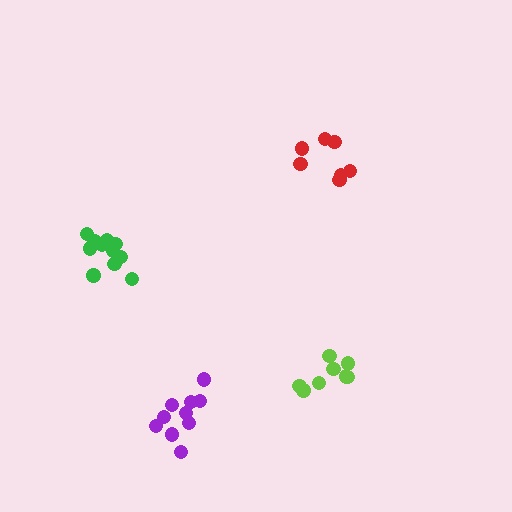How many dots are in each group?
Group 1: 11 dots, Group 2: 10 dots, Group 3: 7 dots, Group 4: 8 dots (36 total).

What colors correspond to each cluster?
The clusters are colored: green, purple, red, lime.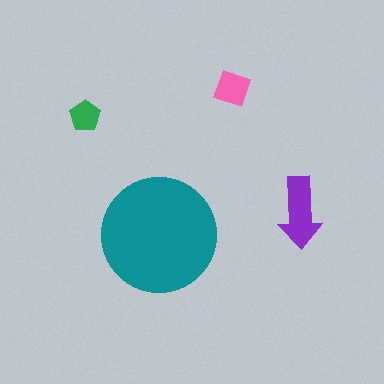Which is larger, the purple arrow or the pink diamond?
The purple arrow.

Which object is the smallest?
The green pentagon.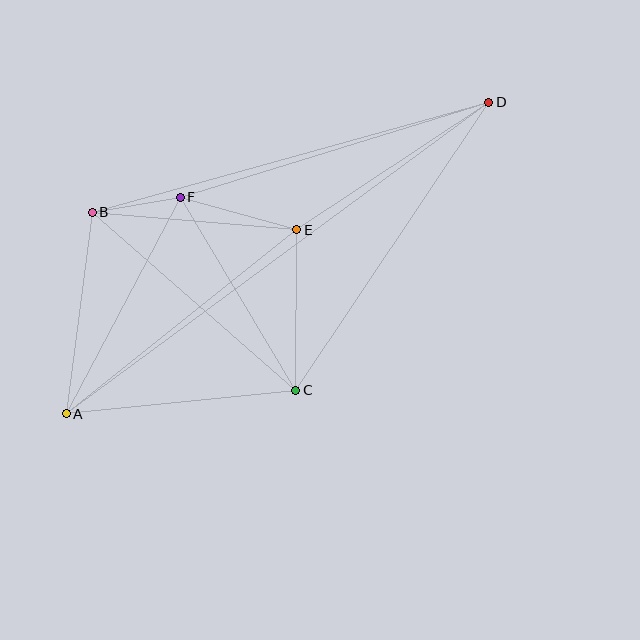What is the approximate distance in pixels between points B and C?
The distance between B and C is approximately 270 pixels.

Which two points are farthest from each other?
Points A and D are farthest from each other.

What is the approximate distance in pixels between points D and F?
The distance between D and F is approximately 323 pixels.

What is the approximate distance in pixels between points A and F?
The distance between A and F is approximately 245 pixels.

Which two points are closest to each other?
Points B and F are closest to each other.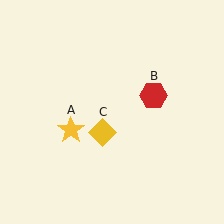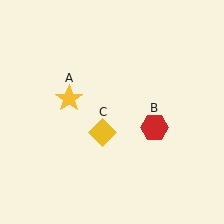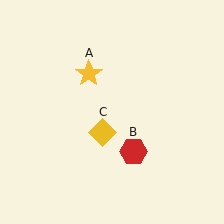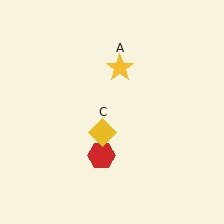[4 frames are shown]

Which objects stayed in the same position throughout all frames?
Yellow diamond (object C) remained stationary.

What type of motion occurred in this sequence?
The yellow star (object A), red hexagon (object B) rotated clockwise around the center of the scene.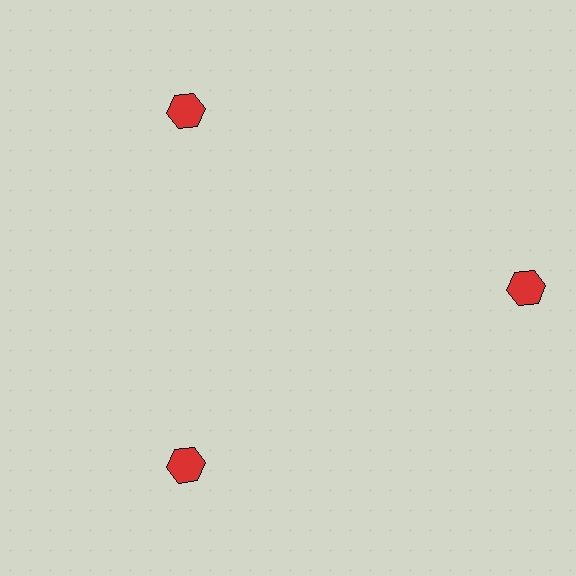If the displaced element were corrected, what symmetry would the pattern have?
It would have 3-fold rotational symmetry — the pattern would map onto itself every 120 degrees.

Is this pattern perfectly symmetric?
No. The 3 red hexagons are arranged in a ring, but one element near the 3 o'clock position is pushed outward from the center, breaking the 3-fold rotational symmetry.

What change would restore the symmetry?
The symmetry would be restored by moving it inward, back onto the ring so that all 3 hexagons sit at equal angles and equal distance from the center.